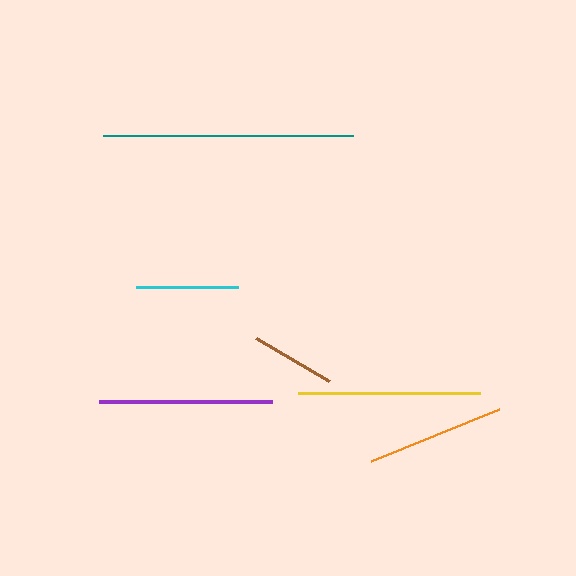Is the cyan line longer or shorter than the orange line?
The orange line is longer than the cyan line.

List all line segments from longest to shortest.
From longest to shortest: teal, yellow, purple, orange, cyan, brown.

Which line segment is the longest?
The teal line is the longest at approximately 250 pixels.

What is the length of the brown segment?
The brown segment is approximately 85 pixels long.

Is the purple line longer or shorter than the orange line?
The purple line is longer than the orange line.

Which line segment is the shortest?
The brown line is the shortest at approximately 85 pixels.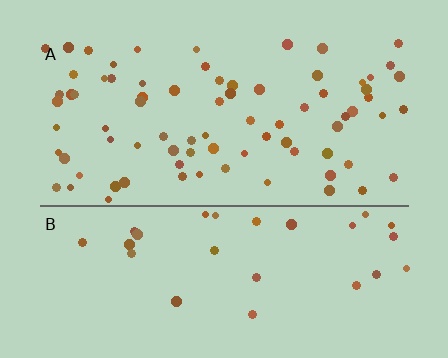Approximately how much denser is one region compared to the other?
Approximately 2.4× — region A over region B.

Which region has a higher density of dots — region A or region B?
A (the top).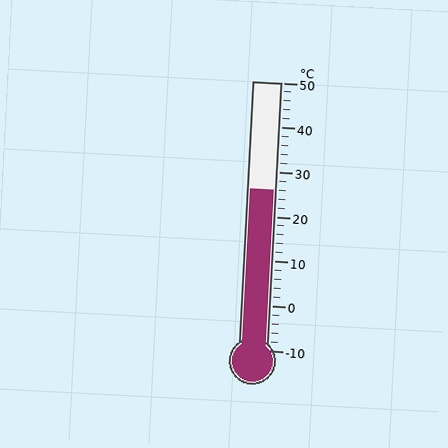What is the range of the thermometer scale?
The thermometer scale ranges from -10°C to 50°C.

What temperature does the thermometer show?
The thermometer shows approximately 26°C.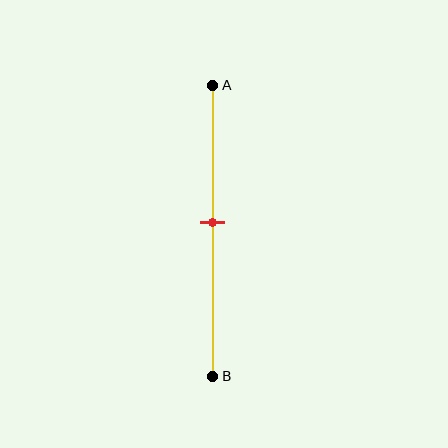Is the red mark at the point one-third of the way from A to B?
No, the mark is at about 45% from A, not at the 33% one-third point.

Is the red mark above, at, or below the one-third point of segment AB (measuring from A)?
The red mark is below the one-third point of segment AB.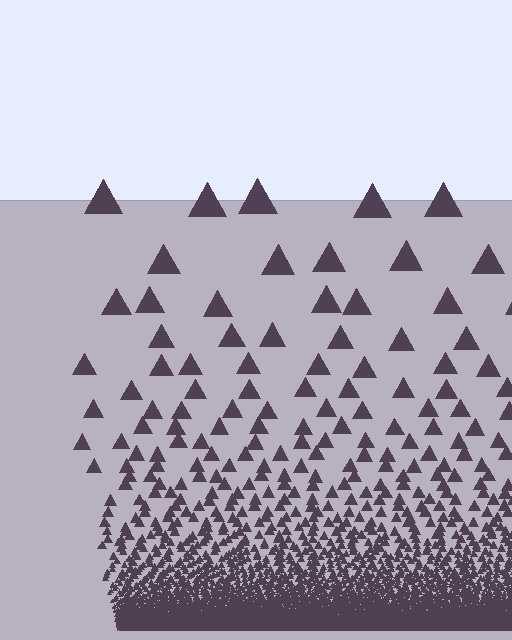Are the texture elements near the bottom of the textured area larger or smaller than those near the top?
Smaller. The gradient is inverted — elements near the bottom are smaller and denser.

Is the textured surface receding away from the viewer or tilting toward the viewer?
The surface appears to tilt toward the viewer. Texture elements get larger and sparser toward the top.